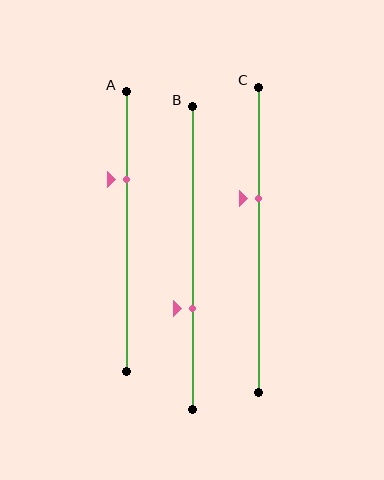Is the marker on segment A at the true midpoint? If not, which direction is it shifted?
No, the marker on segment A is shifted upward by about 19% of the segment length.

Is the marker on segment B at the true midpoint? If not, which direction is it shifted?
No, the marker on segment B is shifted downward by about 17% of the segment length.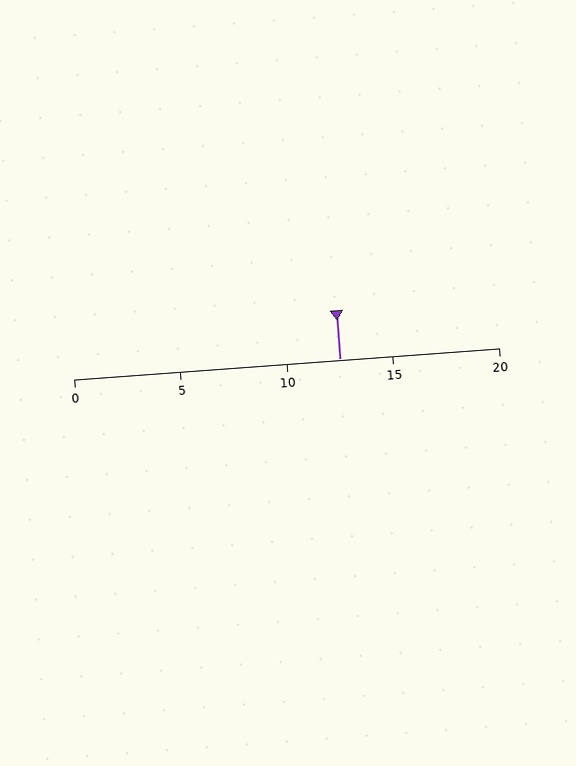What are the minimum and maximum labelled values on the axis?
The axis runs from 0 to 20.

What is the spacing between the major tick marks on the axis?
The major ticks are spaced 5 apart.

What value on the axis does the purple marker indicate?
The marker indicates approximately 12.5.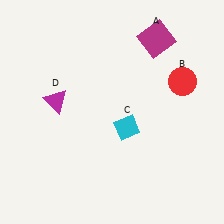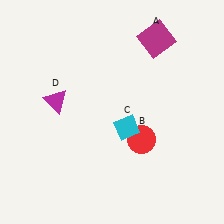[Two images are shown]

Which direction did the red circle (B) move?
The red circle (B) moved down.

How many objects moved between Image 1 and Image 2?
1 object moved between the two images.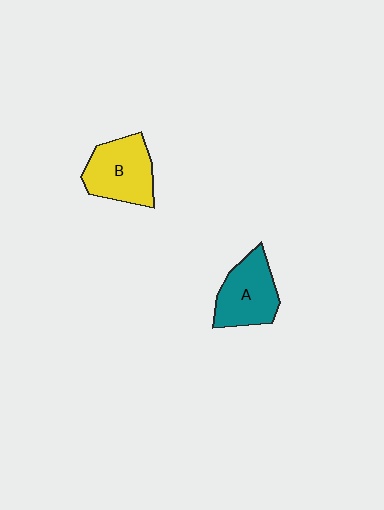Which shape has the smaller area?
Shape A (teal).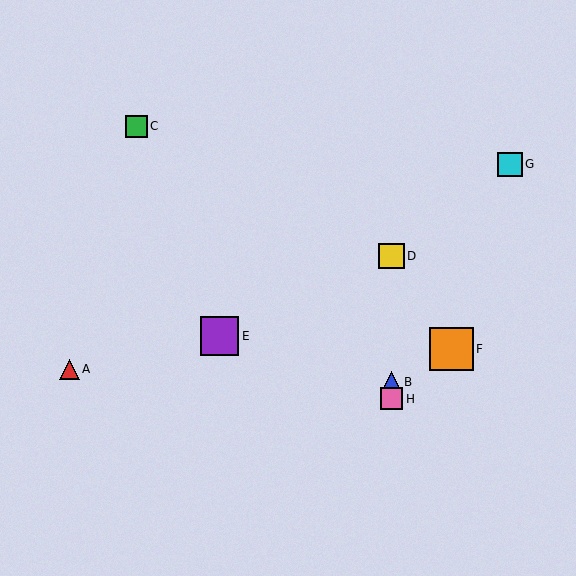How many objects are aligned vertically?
3 objects (B, D, H) are aligned vertically.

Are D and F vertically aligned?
No, D is at x≈391 and F is at x≈451.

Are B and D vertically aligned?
Yes, both are at x≈391.